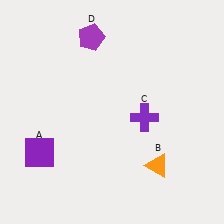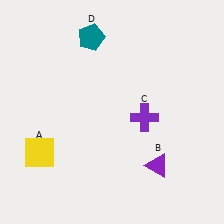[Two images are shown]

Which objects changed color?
A changed from purple to yellow. B changed from orange to purple. D changed from purple to teal.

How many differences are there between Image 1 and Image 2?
There are 3 differences between the two images.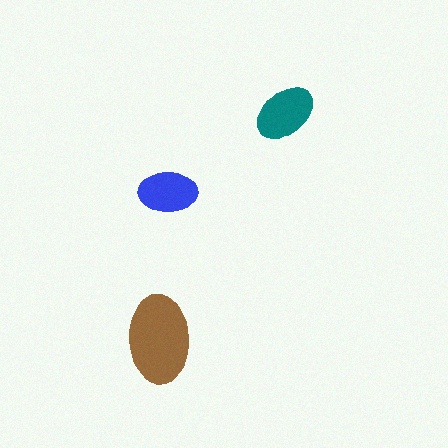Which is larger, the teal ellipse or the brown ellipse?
The brown one.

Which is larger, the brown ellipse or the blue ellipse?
The brown one.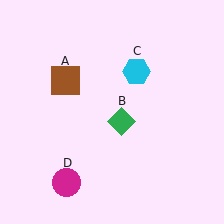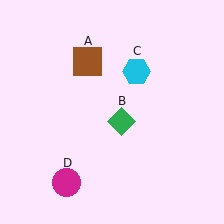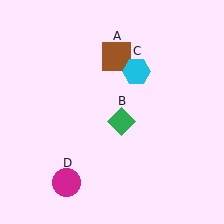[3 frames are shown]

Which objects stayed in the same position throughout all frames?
Green diamond (object B) and cyan hexagon (object C) and magenta circle (object D) remained stationary.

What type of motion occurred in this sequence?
The brown square (object A) rotated clockwise around the center of the scene.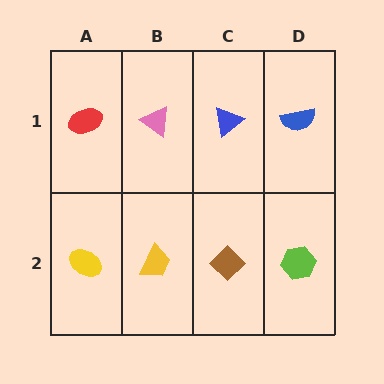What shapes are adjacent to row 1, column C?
A brown diamond (row 2, column C), a pink triangle (row 1, column B), a blue semicircle (row 1, column D).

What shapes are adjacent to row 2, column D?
A blue semicircle (row 1, column D), a brown diamond (row 2, column C).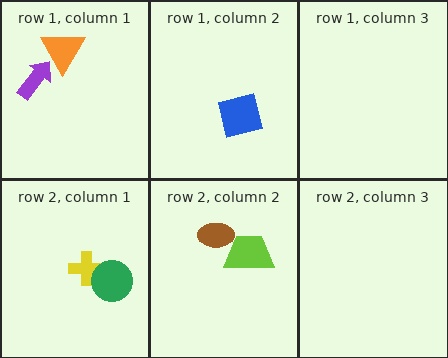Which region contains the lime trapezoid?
The row 2, column 2 region.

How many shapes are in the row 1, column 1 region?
2.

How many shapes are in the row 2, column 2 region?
2.